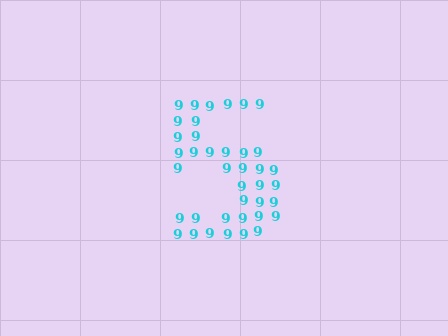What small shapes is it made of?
It is made of small digit 9's.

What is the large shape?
The large shape is the digit 5.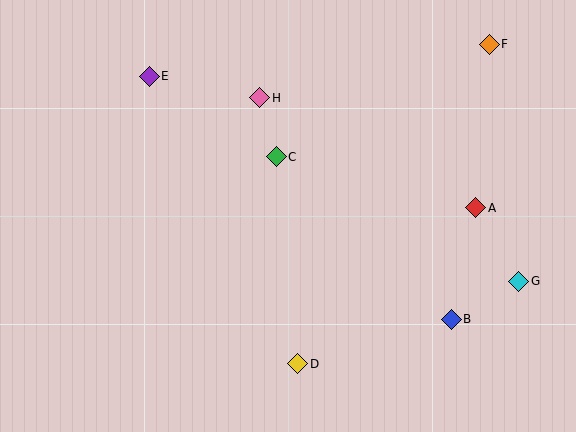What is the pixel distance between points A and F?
The distance between A and F is 164 pixels.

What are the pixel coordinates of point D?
Point D is at (298, 364).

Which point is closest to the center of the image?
Point C at (276, 157) is closest to the center.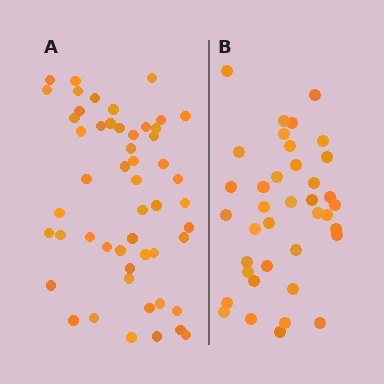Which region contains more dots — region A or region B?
Region A (the left region) has more dots.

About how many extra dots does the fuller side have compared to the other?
Region A has approximately 15 more dots than region B.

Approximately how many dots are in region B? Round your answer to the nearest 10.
About 40 dots. (The exact count is 38, which rounds to 40.)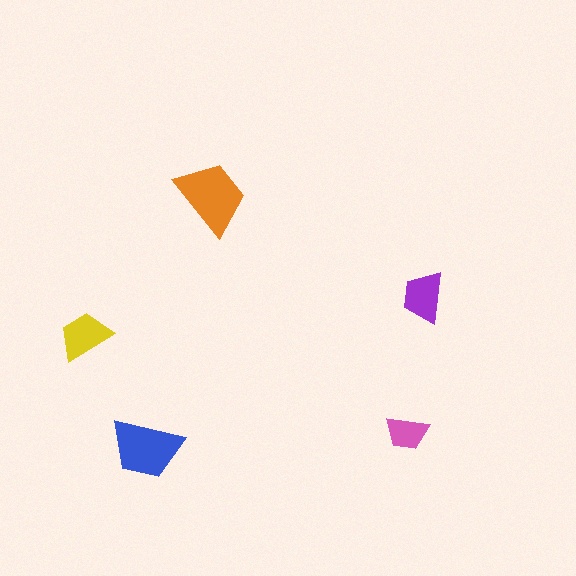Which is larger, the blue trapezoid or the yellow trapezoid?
The blue one.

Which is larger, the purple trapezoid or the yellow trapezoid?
The yellow one.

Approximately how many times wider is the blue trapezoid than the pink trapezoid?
About 1.5 times wider.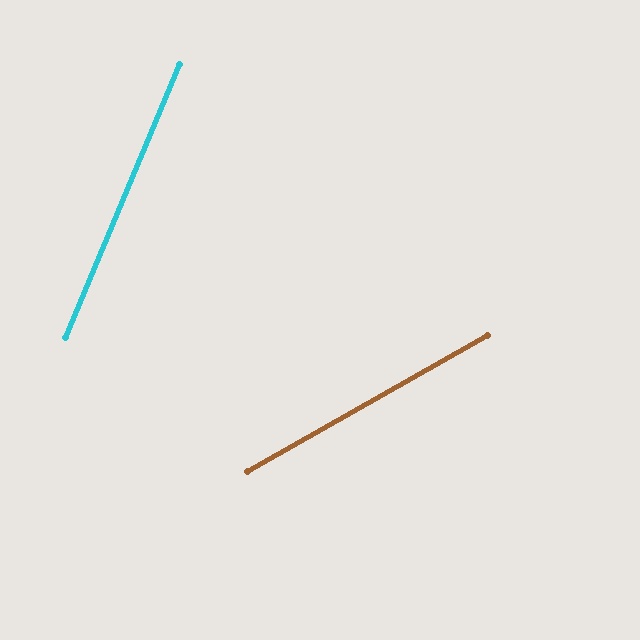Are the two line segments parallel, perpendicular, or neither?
Neither parallel nor perpendicular — they differ by about 38°.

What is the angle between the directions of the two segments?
Approximately 38 degrees.